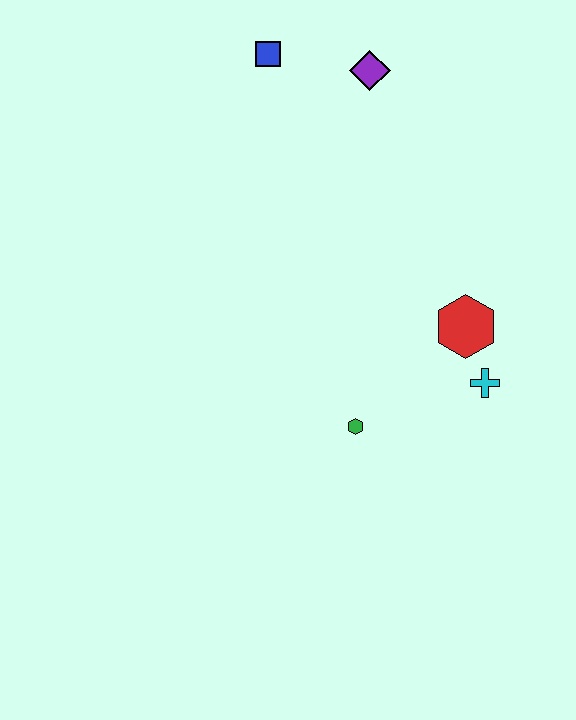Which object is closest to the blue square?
The purple diamond is closest to the blue square.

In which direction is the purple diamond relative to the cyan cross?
The purple diamond is above the cyan cross.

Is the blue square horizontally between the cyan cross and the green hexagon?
No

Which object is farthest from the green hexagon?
The blue square is farthest from the green hexagon.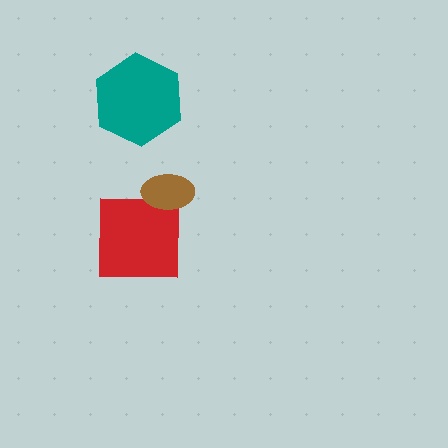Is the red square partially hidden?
Yes, it is partially covered by another shape.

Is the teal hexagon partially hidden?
No, no other shape covers it.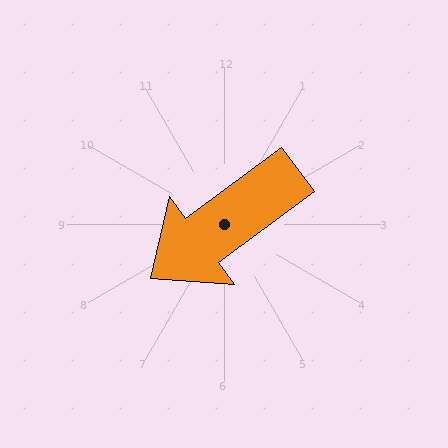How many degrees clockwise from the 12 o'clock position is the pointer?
Approximately 234 degrees.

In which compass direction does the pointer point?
Southwest.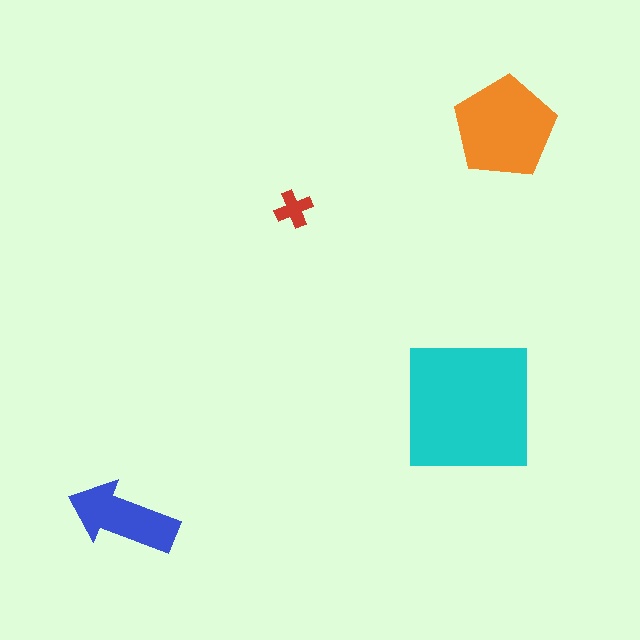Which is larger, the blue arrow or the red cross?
The blue arrow.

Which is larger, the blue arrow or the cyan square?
The cyan square.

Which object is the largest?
The cyan square.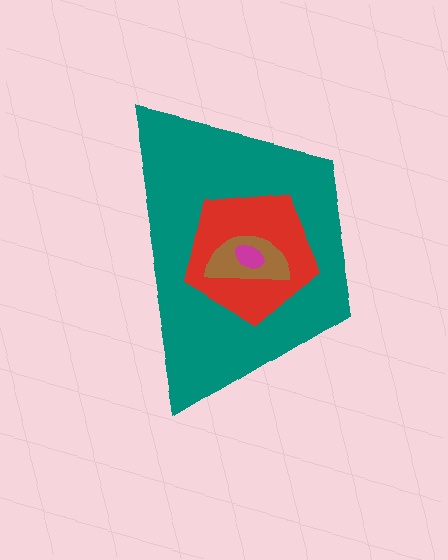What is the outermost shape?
The teal trapezoid.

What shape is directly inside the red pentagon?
The brown semicircle.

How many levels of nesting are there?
4.